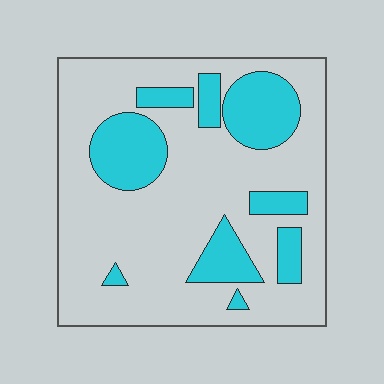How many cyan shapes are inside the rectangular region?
9.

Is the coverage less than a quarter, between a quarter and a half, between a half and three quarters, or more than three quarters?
Between a quarter and a half.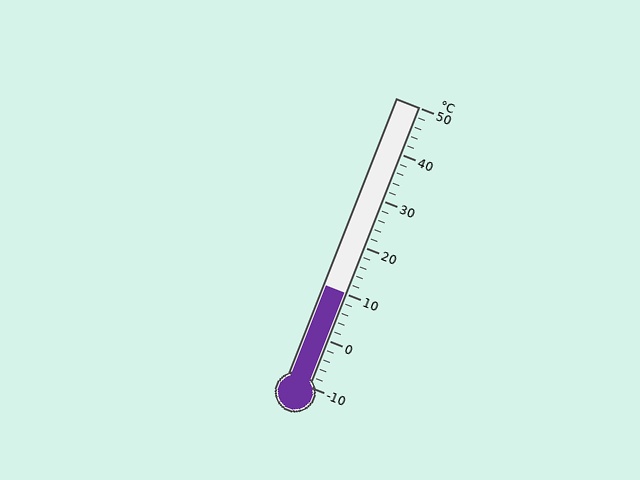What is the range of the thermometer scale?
The thermometer scale ranges from -10°C to 50°C.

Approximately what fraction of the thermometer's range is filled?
The thermometer is filled to approximately 35% of its range.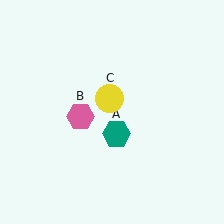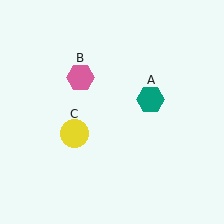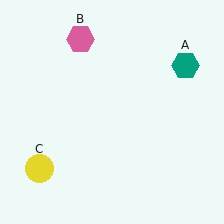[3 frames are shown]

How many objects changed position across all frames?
3 objects changed position: teal hexagon (object A), pink hexagon (object B), yellow circle (object C).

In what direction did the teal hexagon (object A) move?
The teal hexagon (object A) moved up and to the right.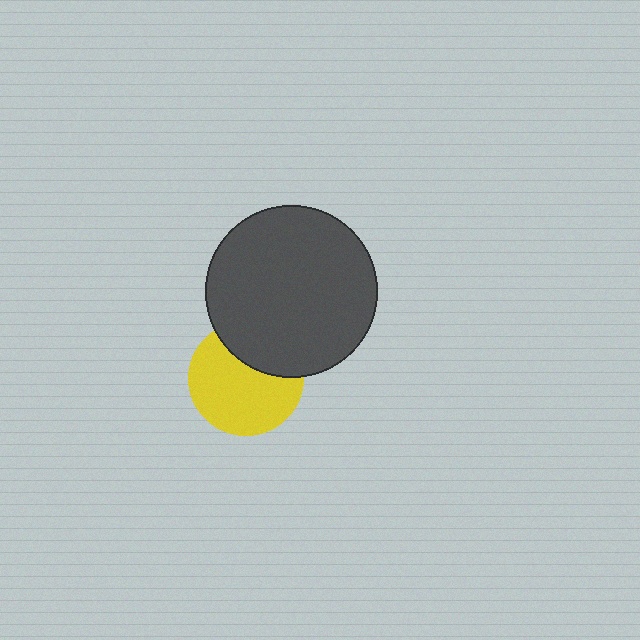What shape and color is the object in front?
The object in front is a dark gray circle.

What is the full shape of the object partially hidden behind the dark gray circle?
The partially hidden object is a yellow circle.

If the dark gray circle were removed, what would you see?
You would see the complete yellow circle.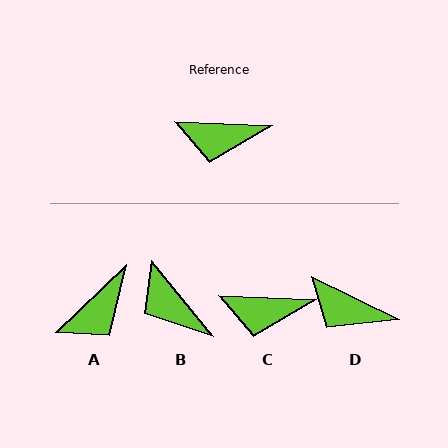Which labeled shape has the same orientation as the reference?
C.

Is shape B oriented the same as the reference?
No, it is off by about 48 degrees.